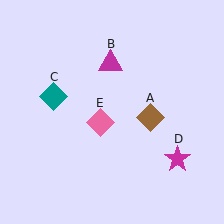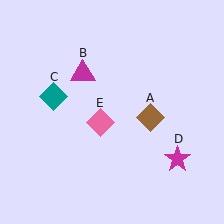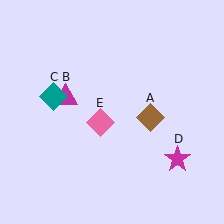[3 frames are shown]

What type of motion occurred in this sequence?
The magenta triangle (object B) rotated counterclockwise around the center of the scene.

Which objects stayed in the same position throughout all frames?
Brown diamond (object A) and teal diamond (object C) and magenta star (object D) and pink diamond (object E) remained stationary.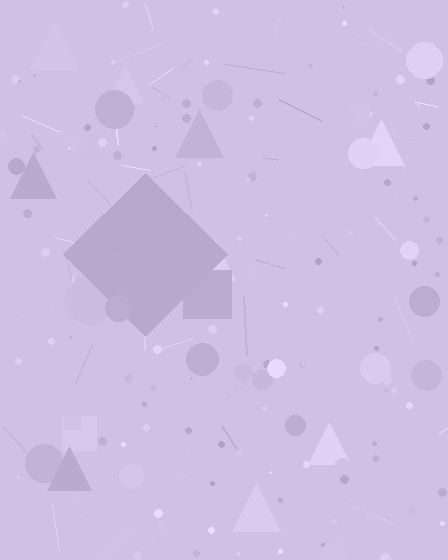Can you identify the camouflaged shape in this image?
The camouflaged shape is a diamond.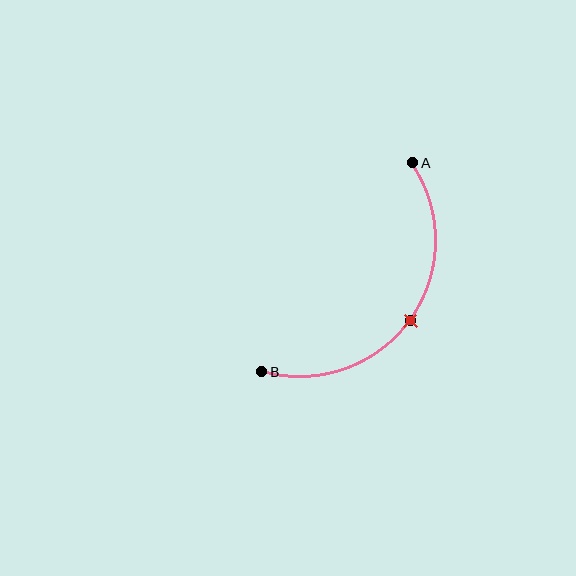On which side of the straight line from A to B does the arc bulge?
The arc bulges below and to the right of the straight line connecting A and B.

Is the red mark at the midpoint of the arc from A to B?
Yes. The red mark lies on the arc at equal arc-length from both A and B — it is the arc midpoint.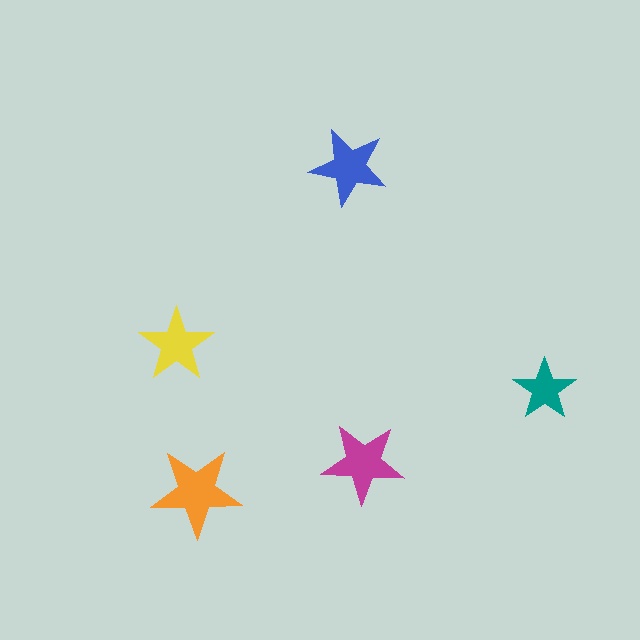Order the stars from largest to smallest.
the orange one, the magenta one, the blue one, the yellow one, the teal one.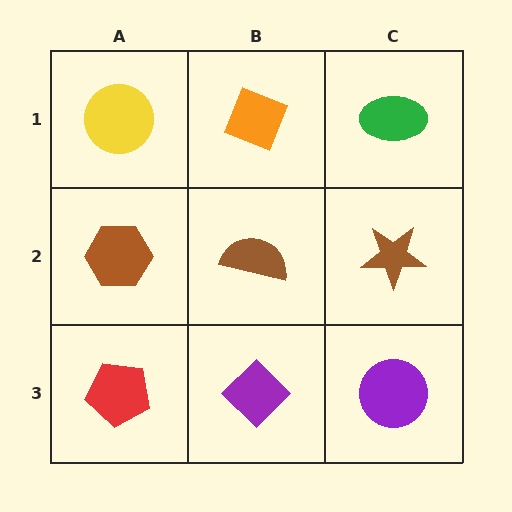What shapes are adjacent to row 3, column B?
A brown semicircle (row 2, column B), a red pentagon (row 3, column A), a purple circle (row 3, column C).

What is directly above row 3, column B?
A brown semicircle.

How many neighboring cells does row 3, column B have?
3.